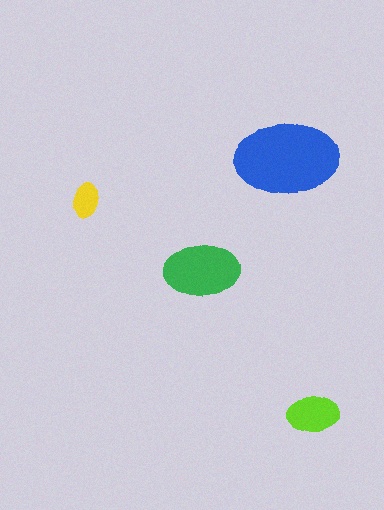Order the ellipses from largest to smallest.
the blue one, the green one, the lime one, the yellow one.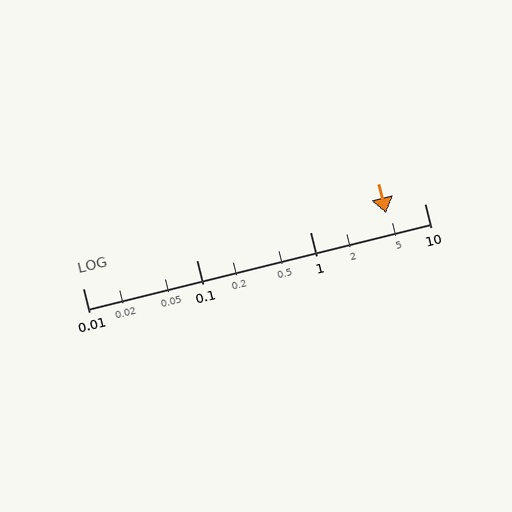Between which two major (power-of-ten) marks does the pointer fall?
The pointer is between 1 and 10.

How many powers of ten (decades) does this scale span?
The scale spans 3 decades, from 0.01 to 10.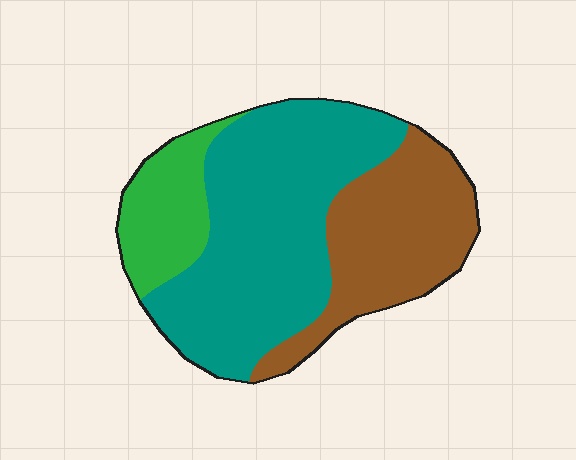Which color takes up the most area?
Teal, at roughly 55%.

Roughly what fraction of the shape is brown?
Brown covers 31% of the shape.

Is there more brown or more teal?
Teal.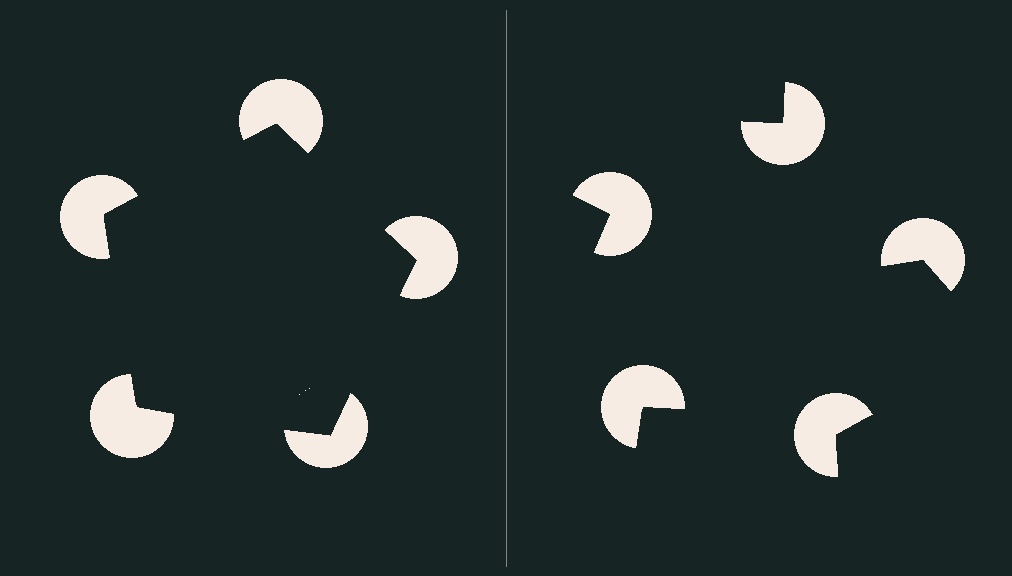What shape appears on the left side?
An illusory pentagon.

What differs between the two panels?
The pac-man discs are positioned identically on both sides; only the wedge orientations differ. On the left they align to a pentagon; on the right they are misaligned.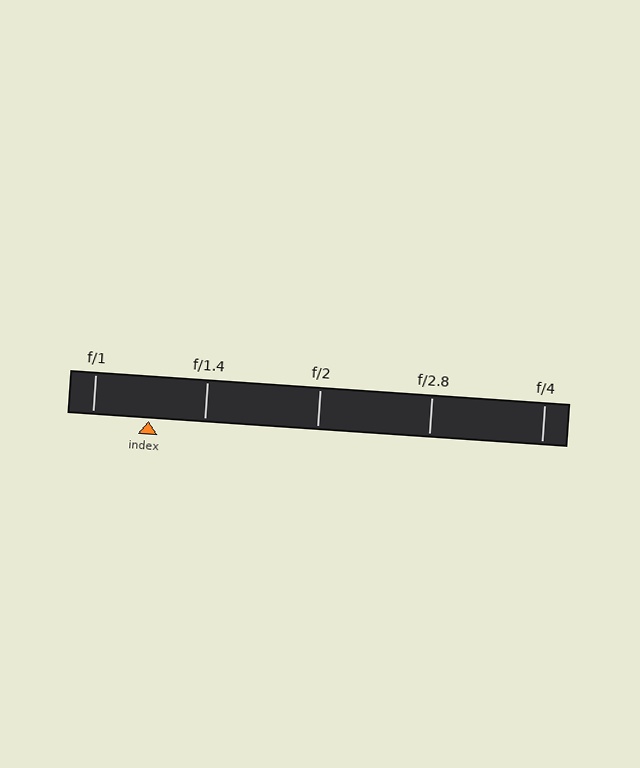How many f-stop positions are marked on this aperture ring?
There are 5 f-stop positions marked.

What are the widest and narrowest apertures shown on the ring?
The widest aperture shown is f/1 and the narrowest is f/4.